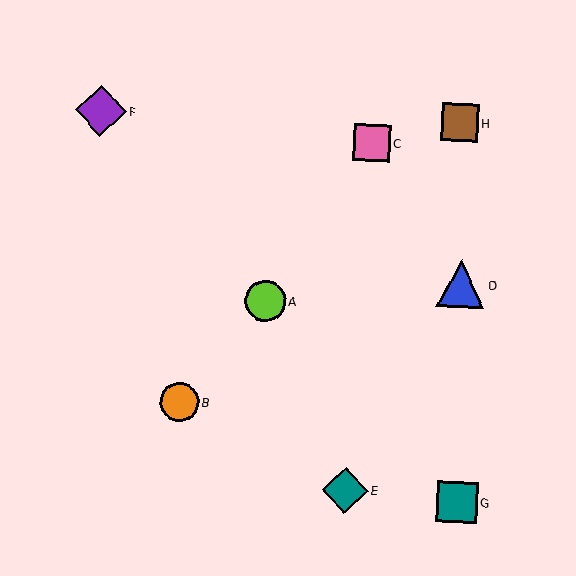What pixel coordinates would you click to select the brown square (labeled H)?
Click at (460, 122) to select the brown square H.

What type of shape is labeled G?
Shape G is a teal square.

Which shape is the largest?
The purple diamond (labeled F) is the largest.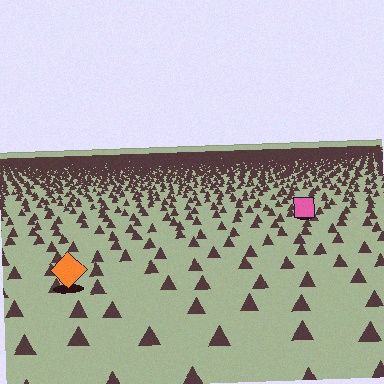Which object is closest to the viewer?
The orange diamond is closest. The texture marks near it are larger and more spread out.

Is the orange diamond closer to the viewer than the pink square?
Yes. The orange diamond is closer — you can tell from the texture gradient: the ground texture is coarser near it.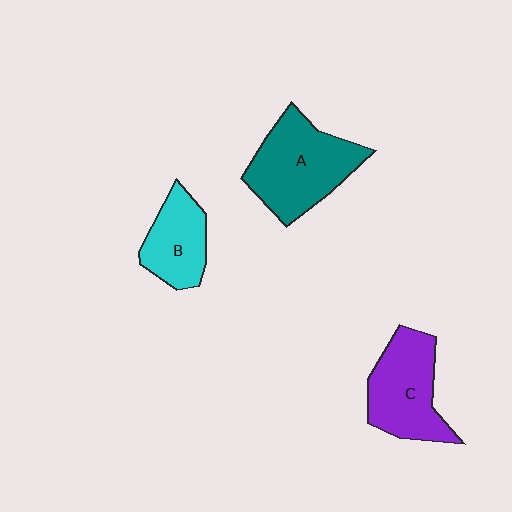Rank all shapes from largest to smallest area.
From largest to smallest: A (teal), C (purple), B (cyan).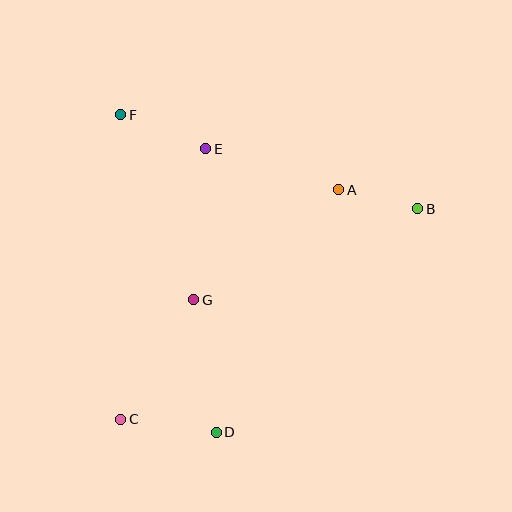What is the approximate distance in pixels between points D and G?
The distance between D and G is approximately 134 pixels.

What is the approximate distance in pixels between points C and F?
The distance between C and F is approximately 305 pixels.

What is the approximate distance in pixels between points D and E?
The distance between D and E is approximately 283 pixels.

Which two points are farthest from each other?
Points B and C are farthest from each other.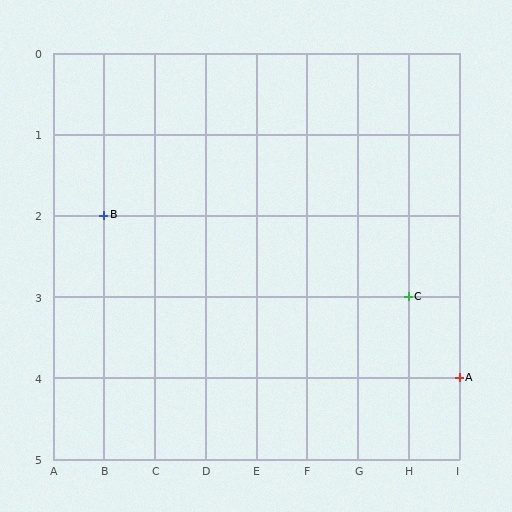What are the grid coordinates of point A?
Point A is at grid coordinates (I, 4).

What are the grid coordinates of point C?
Point C is at grid coordinates (H, 3).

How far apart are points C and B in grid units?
Points C and B are 6 columns and 1 row apart (about 6.1 grid units diagonally).